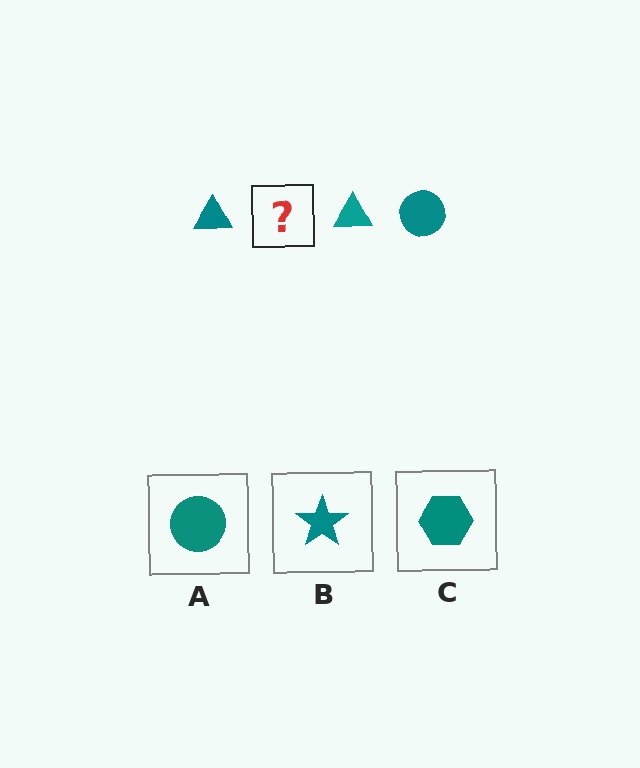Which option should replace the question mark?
Option A.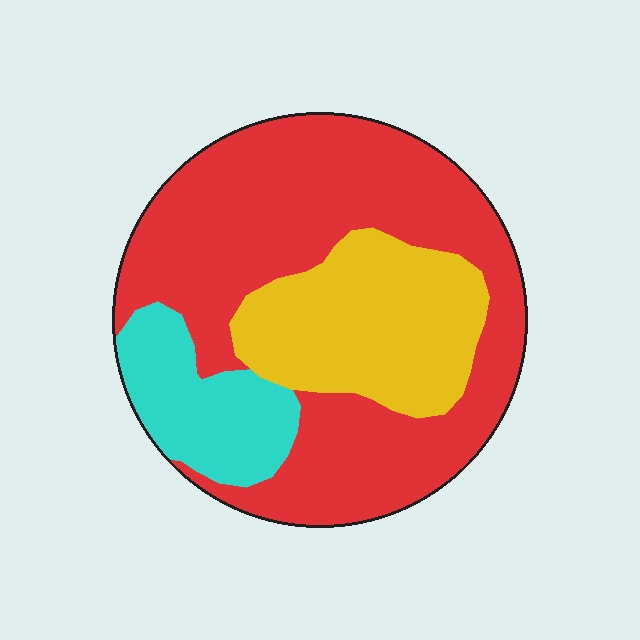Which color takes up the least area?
Cyan, at roughly 15%.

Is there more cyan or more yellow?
Yellow.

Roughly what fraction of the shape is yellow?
Yellow covers around 25% of the shape.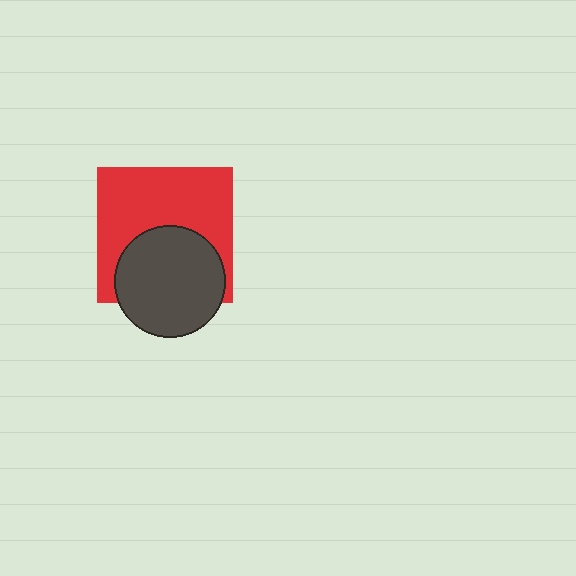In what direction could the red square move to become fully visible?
The red square could move up. That would shift it out from behind the dark gray circle entirely.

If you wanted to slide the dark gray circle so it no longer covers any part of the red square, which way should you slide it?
Slide it down — that is the most direct way to separate the two shapes.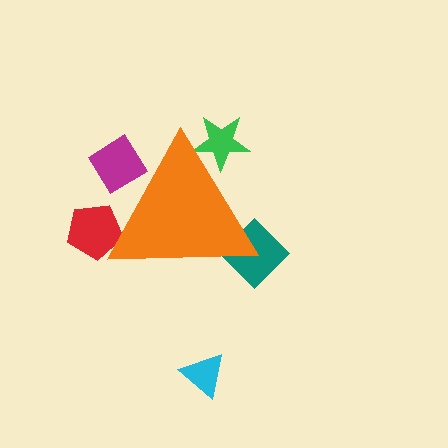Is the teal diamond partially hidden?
Yes, the teal diamond is partially hidden behind the orange triangle.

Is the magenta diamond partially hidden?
Yes, the magenta diamond is partially hidden behind the orange triangle.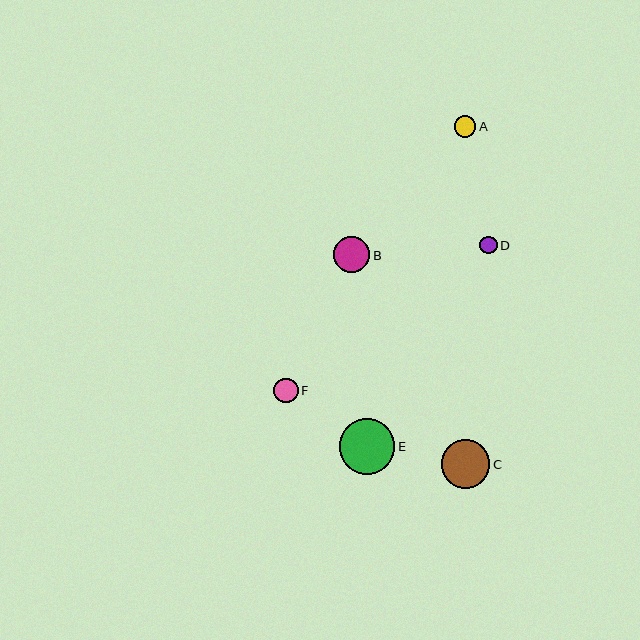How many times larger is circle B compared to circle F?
Circle B is approximately 1.5 times the size of circle F.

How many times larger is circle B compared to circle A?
Circle B is approximately 1.7 times the size of circle A.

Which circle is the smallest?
Circle D is the smallest with a size of approximately 17 pixels.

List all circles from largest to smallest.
From largest to smallest: E, C, B, F, A, D.